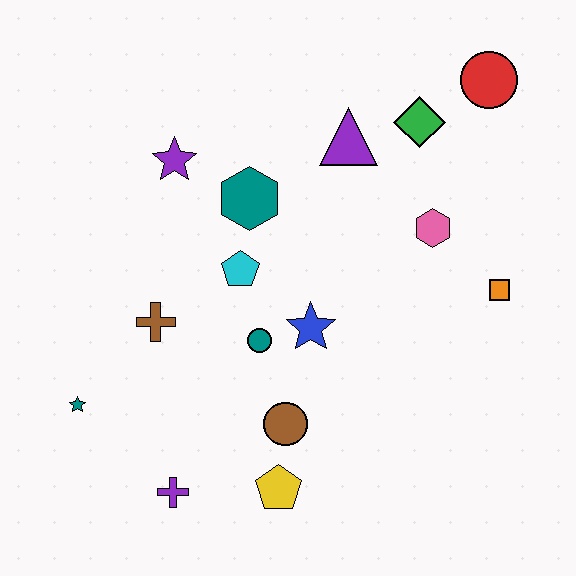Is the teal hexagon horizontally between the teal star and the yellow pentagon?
Yes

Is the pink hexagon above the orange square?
Yes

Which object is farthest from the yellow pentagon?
The red circle is farthest from the yellow pentagon.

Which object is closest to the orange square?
The pink hexagon is closest to the orange square.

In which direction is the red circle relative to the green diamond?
The red circle is to the right of the green diamond.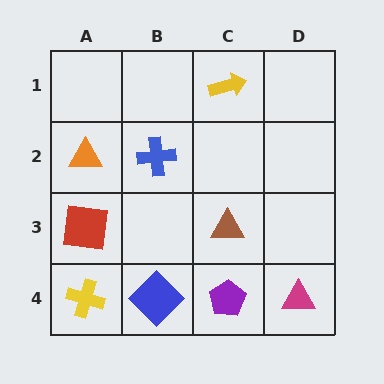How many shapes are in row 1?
1 shape.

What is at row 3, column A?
A red square.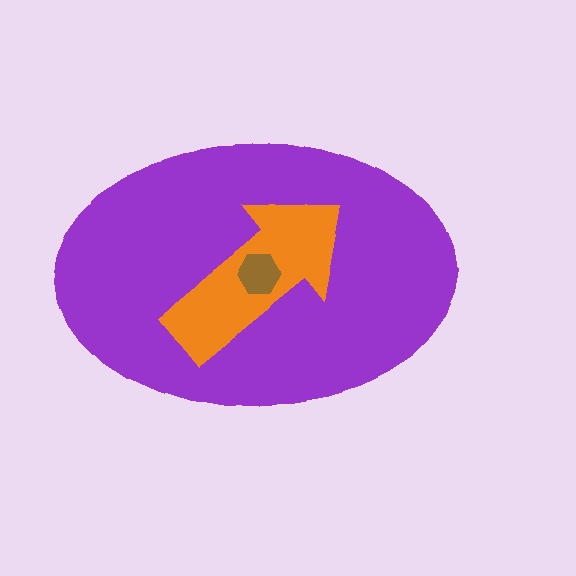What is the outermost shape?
The purple ellipse.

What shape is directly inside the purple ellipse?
The orange arrow.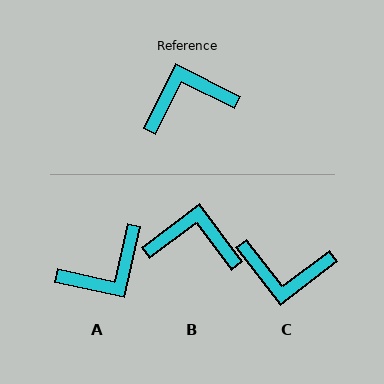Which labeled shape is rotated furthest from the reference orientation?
A, about 166 degrees away.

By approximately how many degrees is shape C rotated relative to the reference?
Approximately 154 degrees counter-clockwise.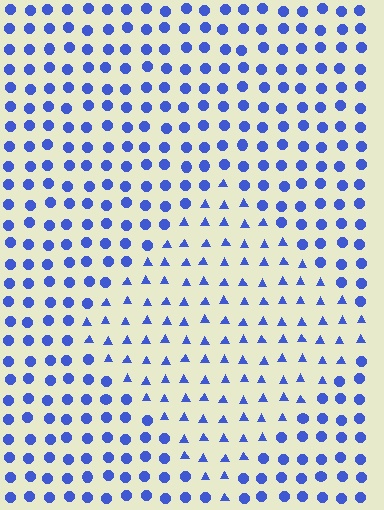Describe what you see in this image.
The image is filled with small blue elements arranged in a uniform grid. A diamond-shaped region contains triangles, while the surrounding area contains circles. The boundary is defined purely by the change in element shape.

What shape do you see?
I see a diamond.